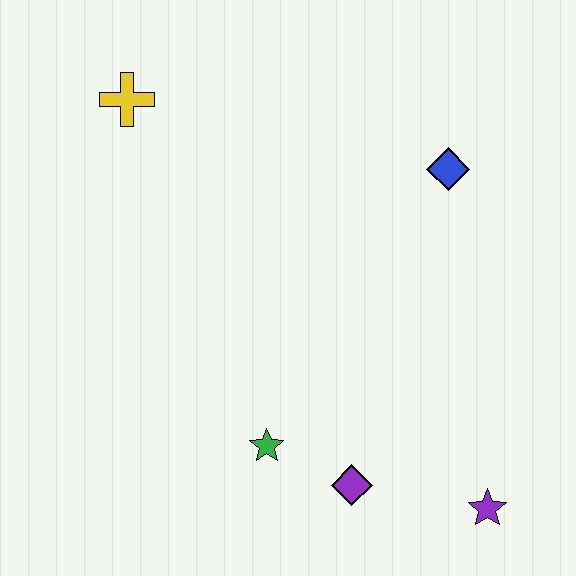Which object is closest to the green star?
The purple diamond is closest to the green star.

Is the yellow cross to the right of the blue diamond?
No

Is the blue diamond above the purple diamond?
Yes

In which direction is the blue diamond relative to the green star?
The blue diamond is above the green star.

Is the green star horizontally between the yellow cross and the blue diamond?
Yes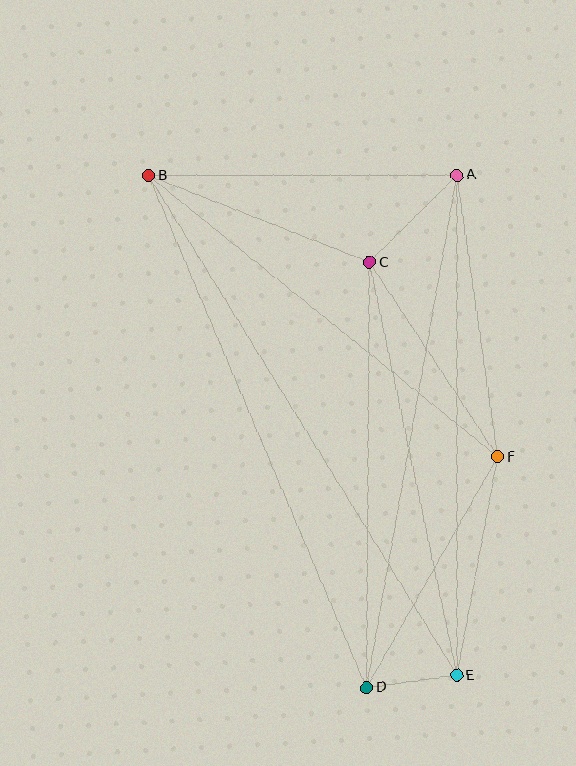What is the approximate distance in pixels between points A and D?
The distance between A and D is approximately 520 pixels.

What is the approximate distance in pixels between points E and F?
The distance between E and F is approximately 222 pixels.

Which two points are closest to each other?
Points D and E are closest to each other.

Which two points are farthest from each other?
Points B and E are farthest from each other.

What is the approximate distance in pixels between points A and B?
The distance between A and B is approximately 308 pixels.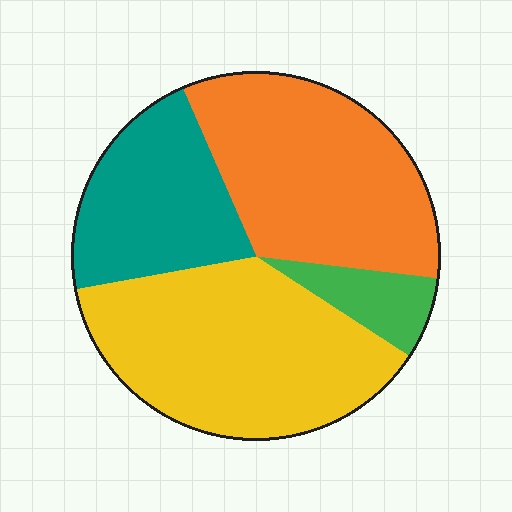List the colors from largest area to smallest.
From largest to smallest: yellow, orange, teal, green.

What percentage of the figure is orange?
Orange covers 33% of the figure.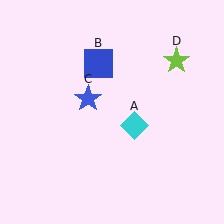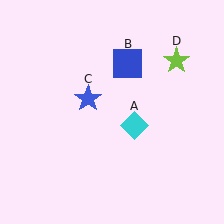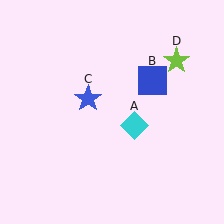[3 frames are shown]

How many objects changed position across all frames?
1 object changed position: blue square (object B).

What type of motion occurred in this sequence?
The blue square (object B) rotated clockwise around the center of the scene.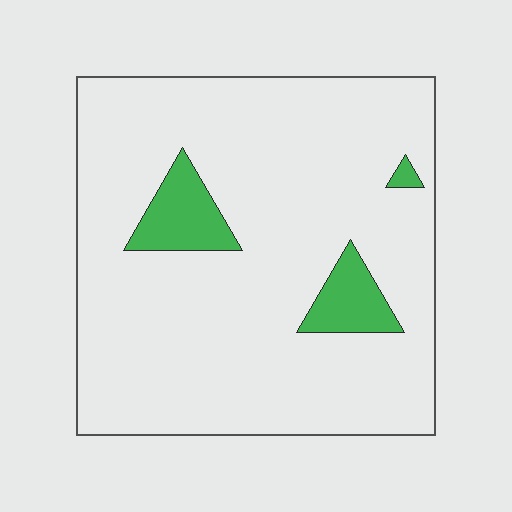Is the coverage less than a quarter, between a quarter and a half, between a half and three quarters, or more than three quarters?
Less than a quarter.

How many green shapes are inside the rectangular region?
3.